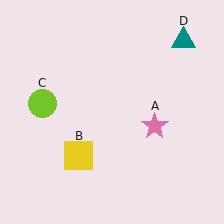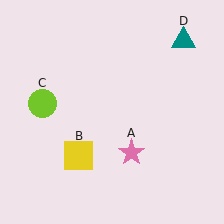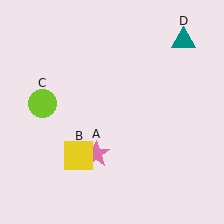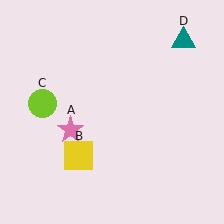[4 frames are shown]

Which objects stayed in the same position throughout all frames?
Yellow square (object B) and lime circle (object C) and teal triangle (object D) remained stationary.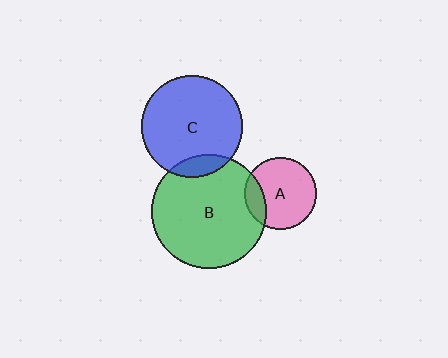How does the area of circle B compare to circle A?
Approximately 2.5 times.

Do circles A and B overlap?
Yes.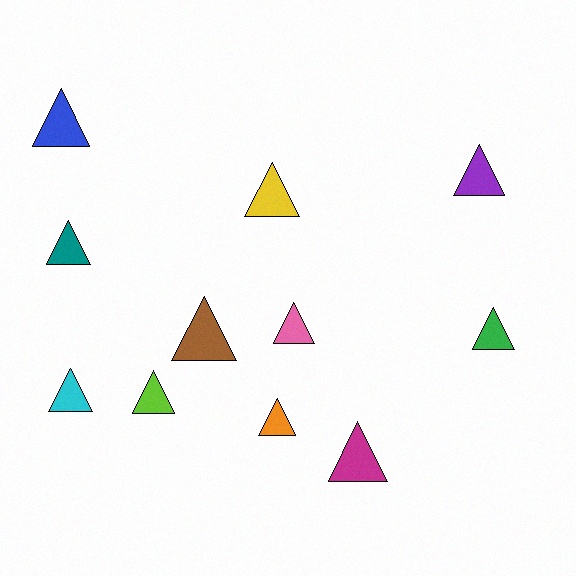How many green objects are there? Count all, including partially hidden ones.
There is 1 green object.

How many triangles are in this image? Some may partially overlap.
There are 11 triangles.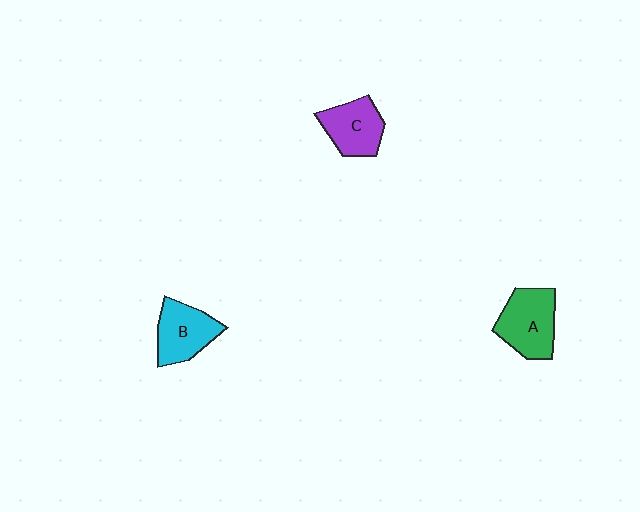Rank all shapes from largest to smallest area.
From largest to smallest: A (green), B (cyan), C (purple).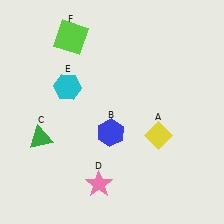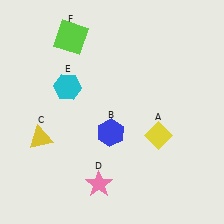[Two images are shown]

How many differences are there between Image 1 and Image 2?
There is 1 difference between the two images.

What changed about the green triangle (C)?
In Image 1, C is green. In Image 2, it changed to yellow.